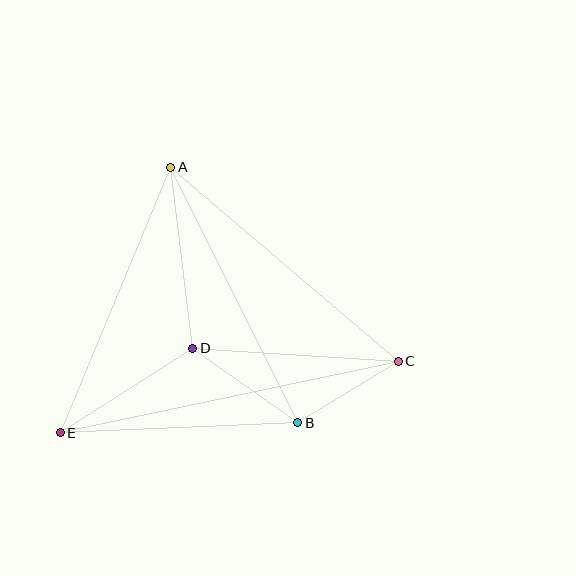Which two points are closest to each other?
Points B and C are closest to each other.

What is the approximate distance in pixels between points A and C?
The distance between A and C is approximately 299 pixels.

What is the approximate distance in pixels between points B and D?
The distance between B and D is approximately 129 pixels.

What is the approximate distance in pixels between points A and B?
The distance between A and B is approximately 285 pixels.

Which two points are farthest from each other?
Points C and E are farthest from each other.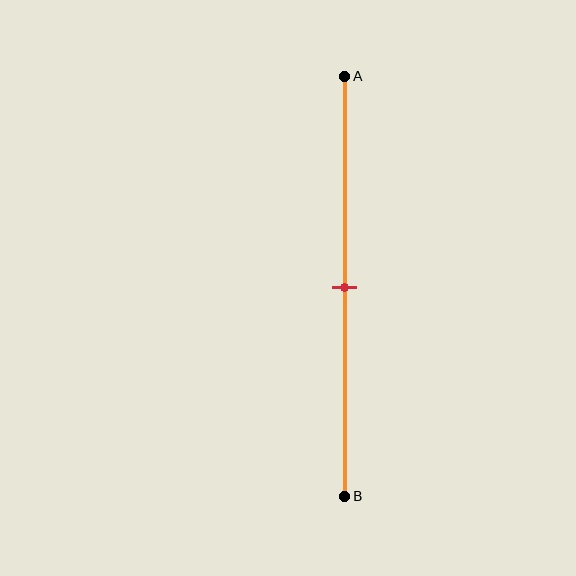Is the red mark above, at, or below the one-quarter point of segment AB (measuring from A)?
The red mark is below the one-quarter point of segment AB.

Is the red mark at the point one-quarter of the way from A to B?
No, the mark is at about 50% from A, not at the 25% one-quarter point.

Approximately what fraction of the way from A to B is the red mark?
The red mark is approximately 50% of the way from A to B.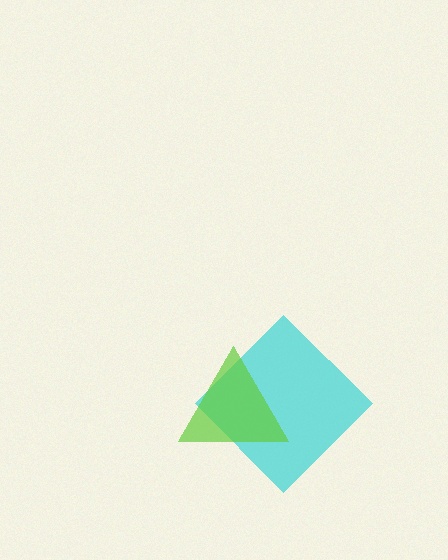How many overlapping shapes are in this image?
There are 2 overlapping shapes in the image.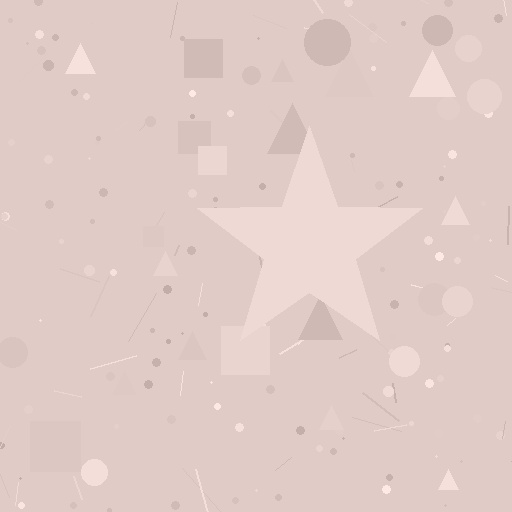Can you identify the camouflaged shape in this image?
The camouflaged shape is a star.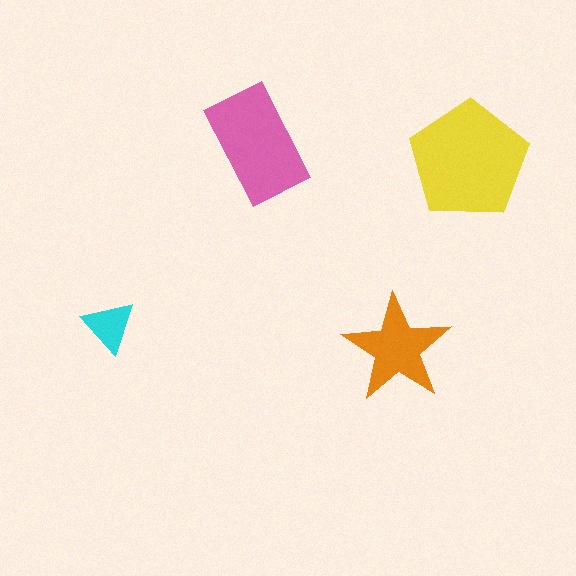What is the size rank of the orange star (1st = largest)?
3rd.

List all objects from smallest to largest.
The cyan triangle, the orange star, the pink rectangle, the yellow pentagon.